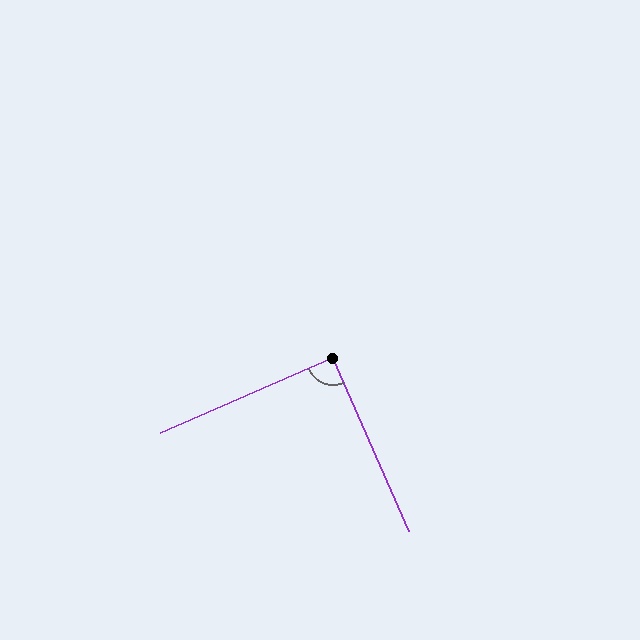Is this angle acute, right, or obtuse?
It is approximately a right angle.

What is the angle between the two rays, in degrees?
Approximately 90 degrees.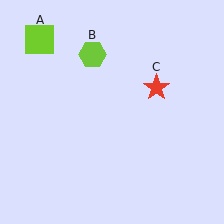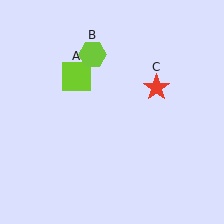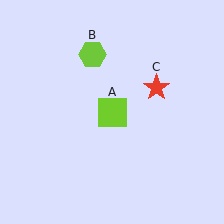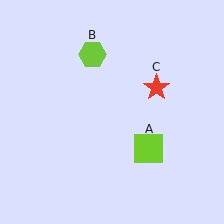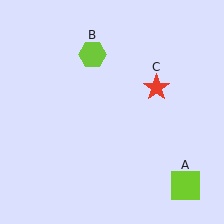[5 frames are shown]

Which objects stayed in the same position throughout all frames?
Lime hexagon (object B) and red star (object C) remained stationary.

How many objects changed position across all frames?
1 object changed position: lime square (object A).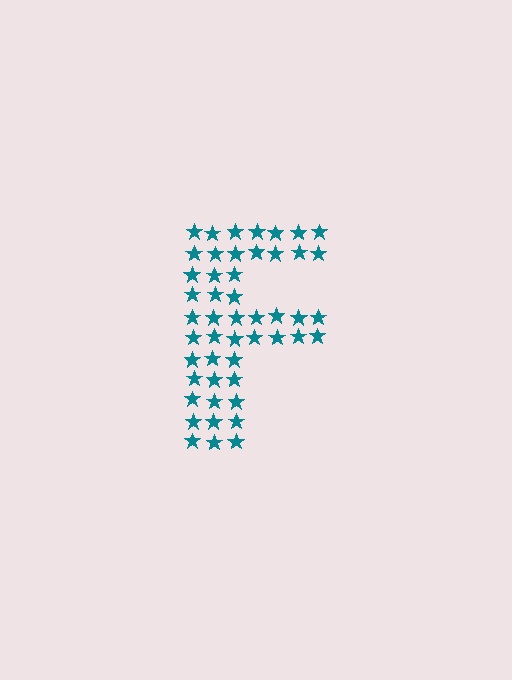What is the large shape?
The large shape is the letter F.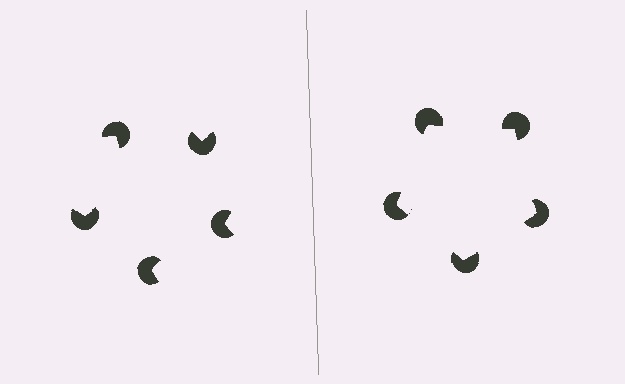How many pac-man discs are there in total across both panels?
10 — 5 on each side.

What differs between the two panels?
The pac-man discs are positioned identically on both sides; only the wedge orientations differ. On the right they align to a pentagon; on the left they are misaligned.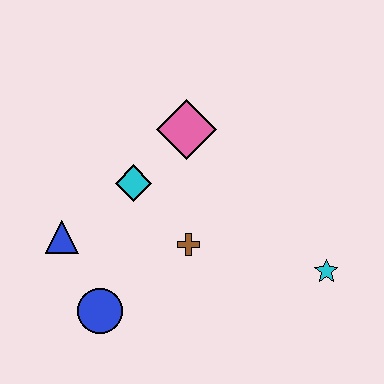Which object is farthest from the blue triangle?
The cyan star is farthest from the blue triangle.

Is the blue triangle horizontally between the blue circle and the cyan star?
No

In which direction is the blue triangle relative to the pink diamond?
The blue triangle is to the left of the pink diamond.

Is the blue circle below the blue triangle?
Yes